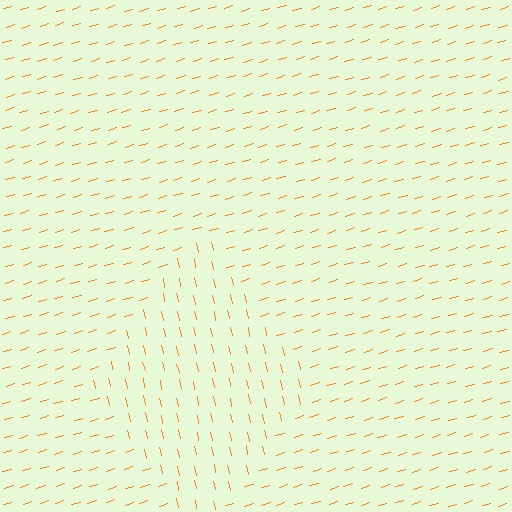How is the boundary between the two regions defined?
The boundary is defined purely by a change in line orientation (approximately 85 degrees difference). All lines are the same color and thickness.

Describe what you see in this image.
The image is filled with small orange line segments. A diamond region in the image has lines oriented differently from the surrounding lines, creating a visible texture boundary.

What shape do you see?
I see a diamond.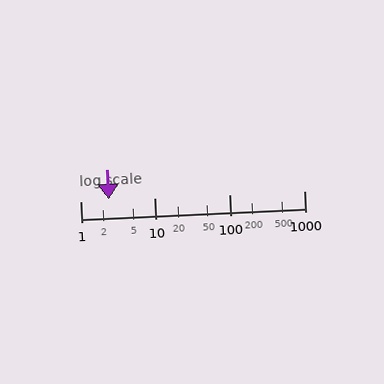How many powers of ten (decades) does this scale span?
The scale spans 3 decades, from 1 to 1000.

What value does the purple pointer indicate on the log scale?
The pointer indicates approximately 2.4.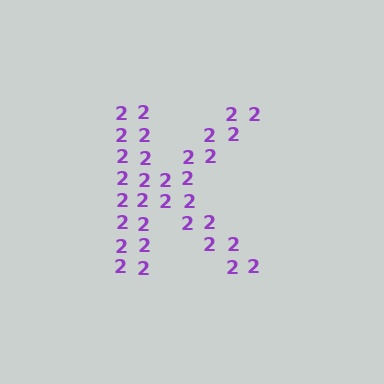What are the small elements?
The small elements are digit 2's.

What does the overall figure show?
The overall figure shows the letter K.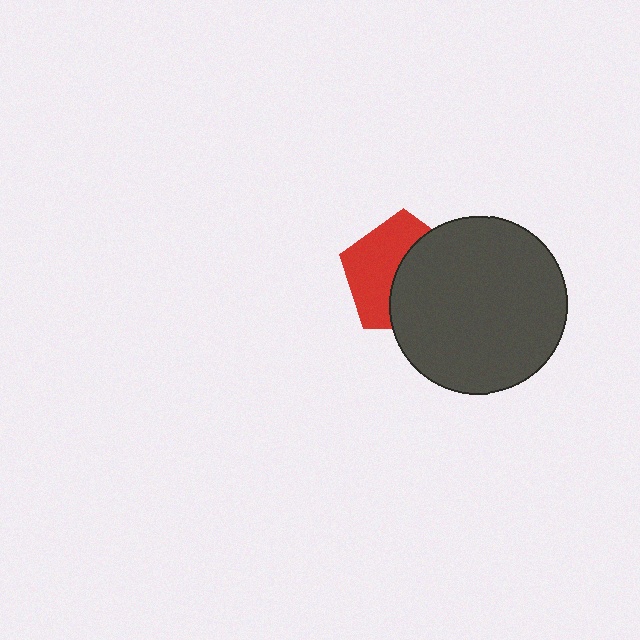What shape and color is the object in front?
The object in front is a dark gray circle.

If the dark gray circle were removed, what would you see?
You would see the complete red pentagon.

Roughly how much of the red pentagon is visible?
About half of it is visible (roughly 49%).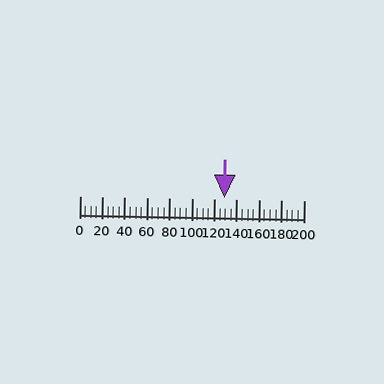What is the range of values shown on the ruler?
The ruler shows values from 0 to 200.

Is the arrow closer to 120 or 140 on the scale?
The arrow is closer to 120.